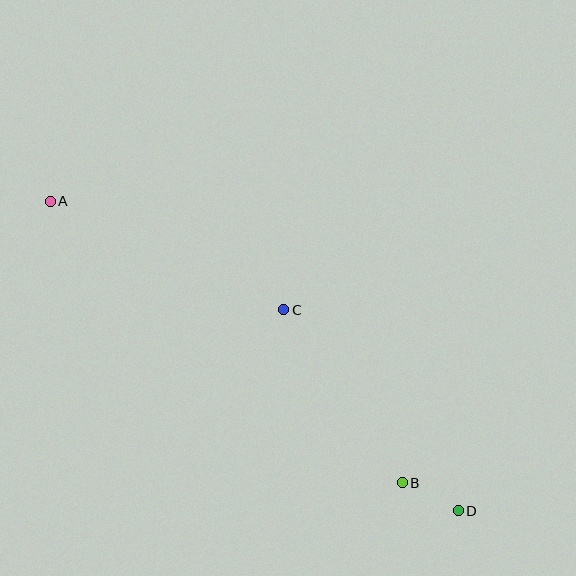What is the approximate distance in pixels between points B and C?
The distance between B and C is approximately 209 pixels.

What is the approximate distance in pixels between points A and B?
The distance between A and B is approximately 450 pixels.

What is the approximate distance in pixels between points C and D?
The distance between C and D is approximately 266 pixels.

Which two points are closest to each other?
Points B and D are closest to each other.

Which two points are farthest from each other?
Points A and D are farthest from each other.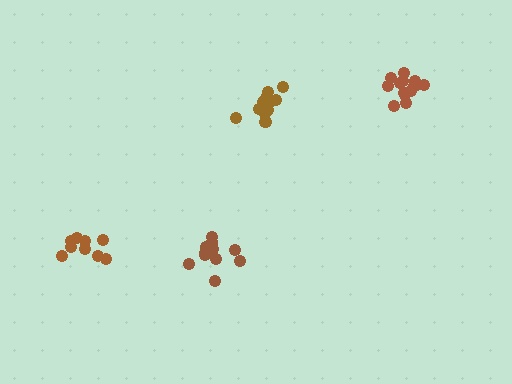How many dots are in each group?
Group 1: 12 dots, Group 2: 9 dots, Group 3: 13 dots, Group 4: 12 dots (46 total).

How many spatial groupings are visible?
There are 4 spatial groupings.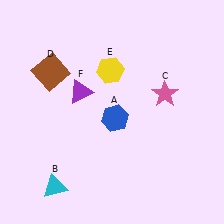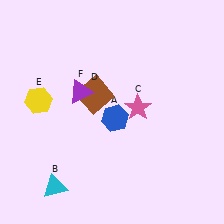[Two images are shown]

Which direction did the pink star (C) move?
The pink star (C) moved left.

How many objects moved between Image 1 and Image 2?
3 objects moved between the two images.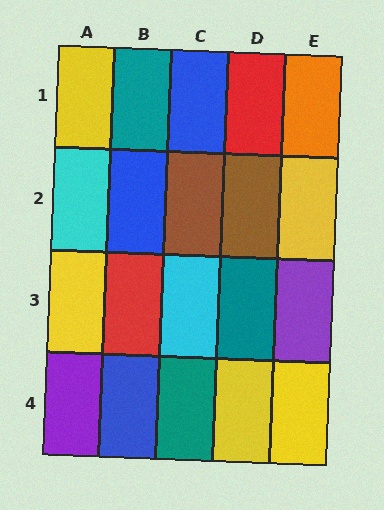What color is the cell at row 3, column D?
Teal.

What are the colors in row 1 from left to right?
Yellow, teal, blue, red, orange.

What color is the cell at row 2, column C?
Brown.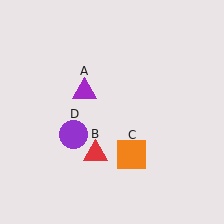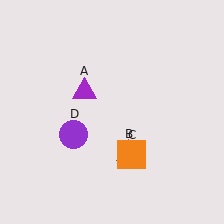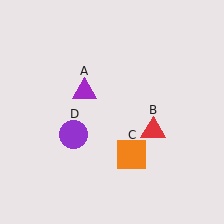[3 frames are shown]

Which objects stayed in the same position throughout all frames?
Purple triangle (object A) and orange square (object C) and purple circle (object D) remained stationary.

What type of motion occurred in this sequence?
The red triangle (object B) rotated counterclockwise around the center of the scene.